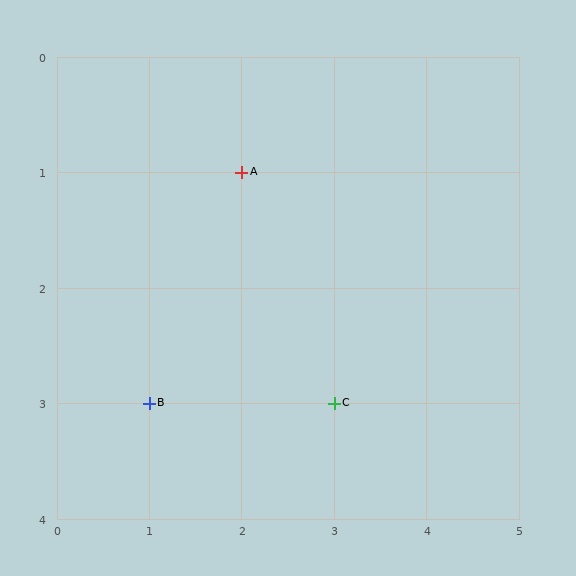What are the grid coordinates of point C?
Point C is at grid coordinates (3, 3).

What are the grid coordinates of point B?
Point B is at grid coordinates (1, 3).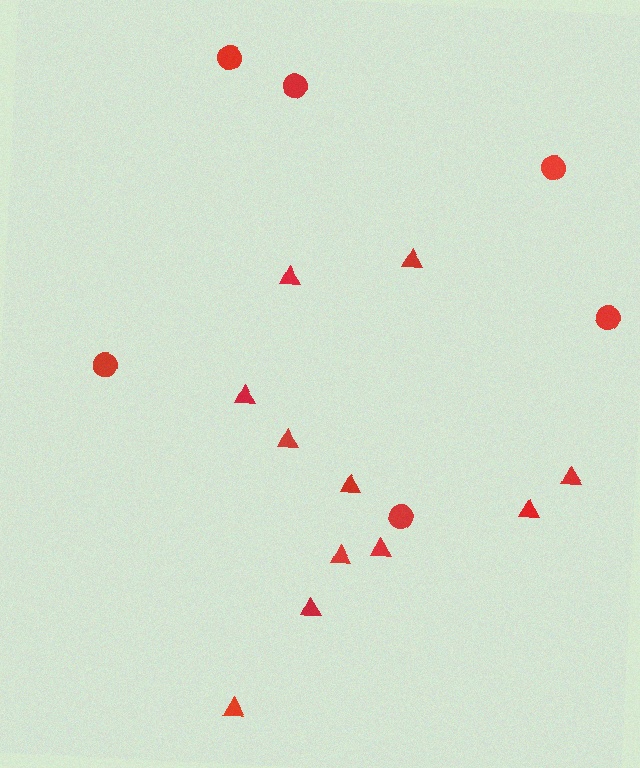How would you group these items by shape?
There are 2 groups: one group of circles (6) and one group of triangles (11).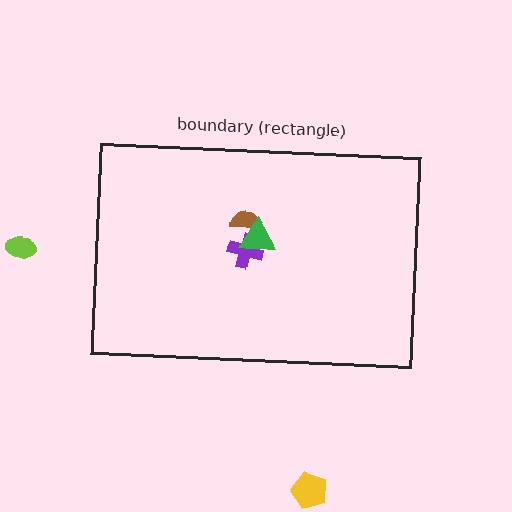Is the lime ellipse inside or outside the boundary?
Outside.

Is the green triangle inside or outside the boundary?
Inside.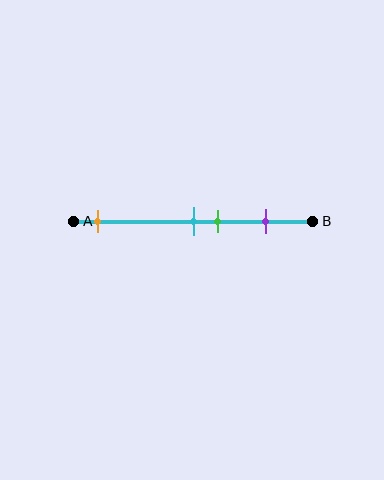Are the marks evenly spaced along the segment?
No, the marks are not evenly spaced.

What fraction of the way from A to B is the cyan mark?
The cyan mark is approximately 50% (0.5) of the way from A to B.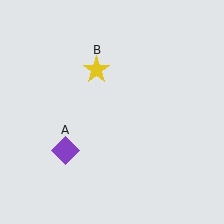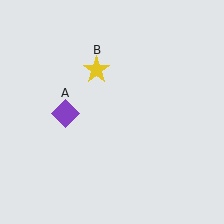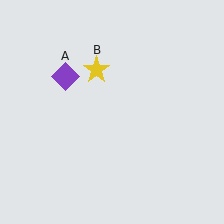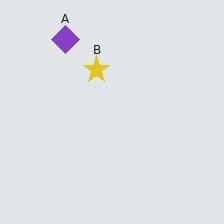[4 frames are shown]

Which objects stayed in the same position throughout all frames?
Yellow star (object B) remained stationary.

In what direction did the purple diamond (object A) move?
The purple diamond (object A) moved up.